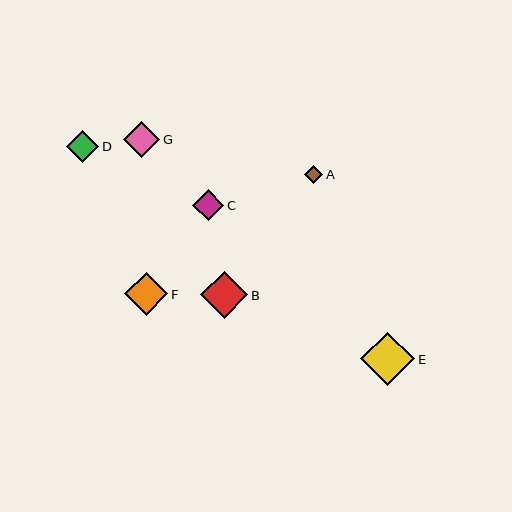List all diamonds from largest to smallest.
From largest to smallest: E, B, F, G, D, C, A.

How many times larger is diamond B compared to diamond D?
Diamond B is approximately 1.5 times the size of diamond D.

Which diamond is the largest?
Diamond E is the largest with a size of approximately 54 pixels.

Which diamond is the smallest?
Diamond A is the smallest with a size of approximately 18 pixels.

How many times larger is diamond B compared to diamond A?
Diamond B is approximately 2.6 times the size of diamond A.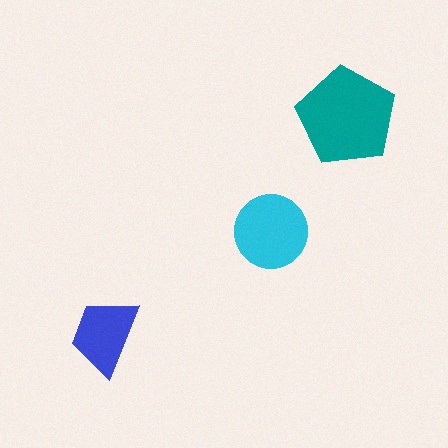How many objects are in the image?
There are 3 objects in the image.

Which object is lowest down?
The blue trapezoid is bottommost.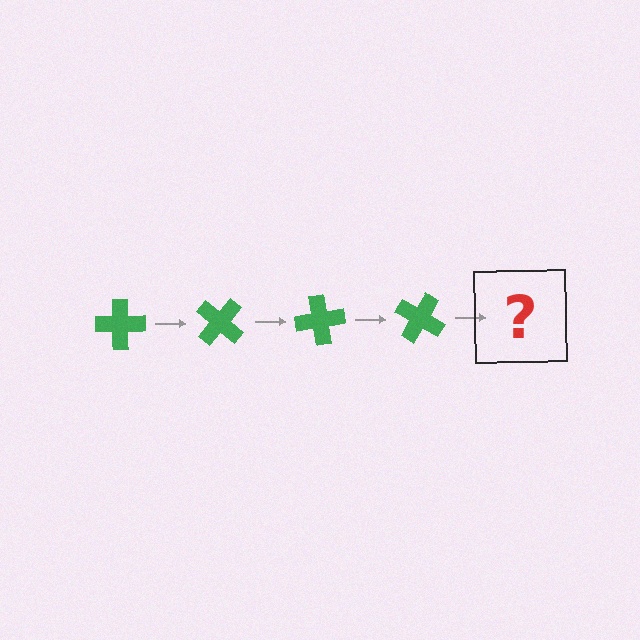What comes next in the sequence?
The next element should be a green cross rotated 160 degrees.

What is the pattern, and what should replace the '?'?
The pattern is that the cross rotates 40 degrees each step. The '?' should be a green cross rotated 160 degrees.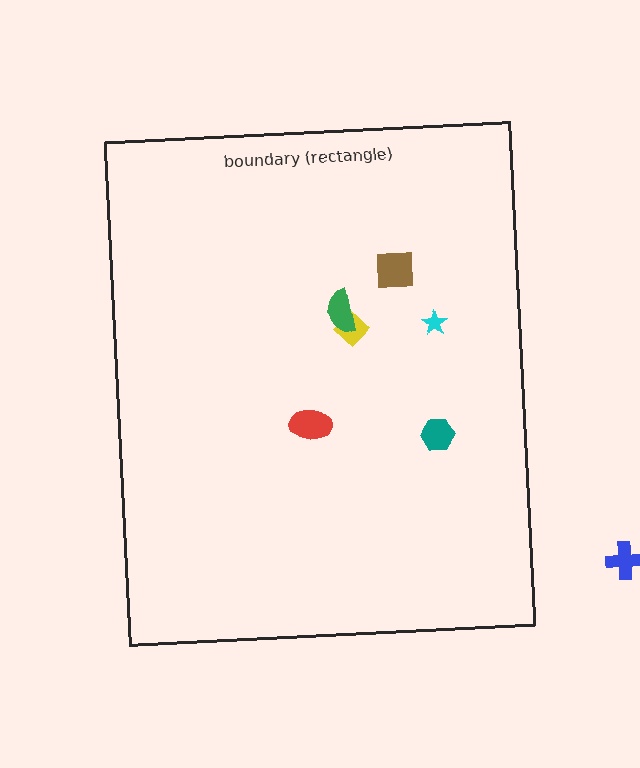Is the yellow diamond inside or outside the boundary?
Inside.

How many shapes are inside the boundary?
6 inside, 1 outside.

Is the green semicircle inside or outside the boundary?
Inside.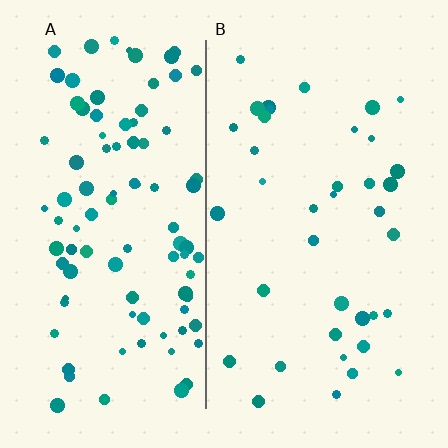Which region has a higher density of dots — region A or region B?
A (the left).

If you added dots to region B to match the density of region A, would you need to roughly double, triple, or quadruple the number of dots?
Approximately triple.